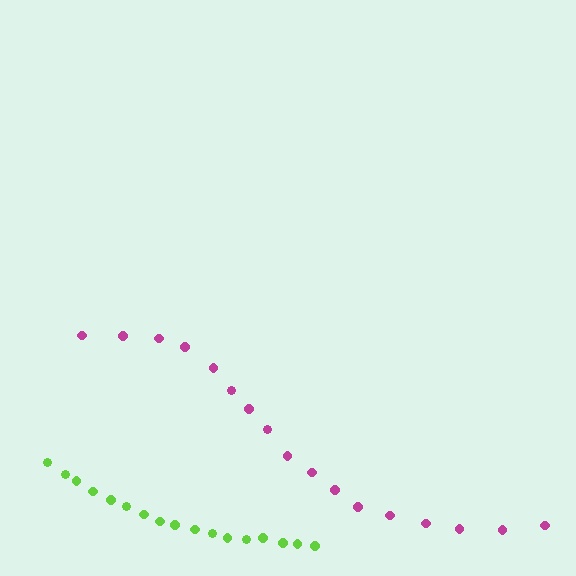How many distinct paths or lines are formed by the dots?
There are 2 distinct paths.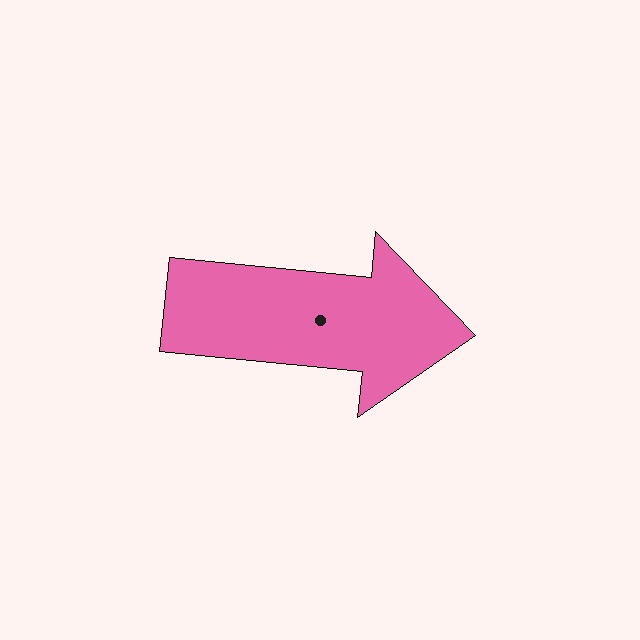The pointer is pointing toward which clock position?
Roughly 3 o'clock.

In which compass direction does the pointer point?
East.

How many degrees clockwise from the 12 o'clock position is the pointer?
Approximately 96 degrees.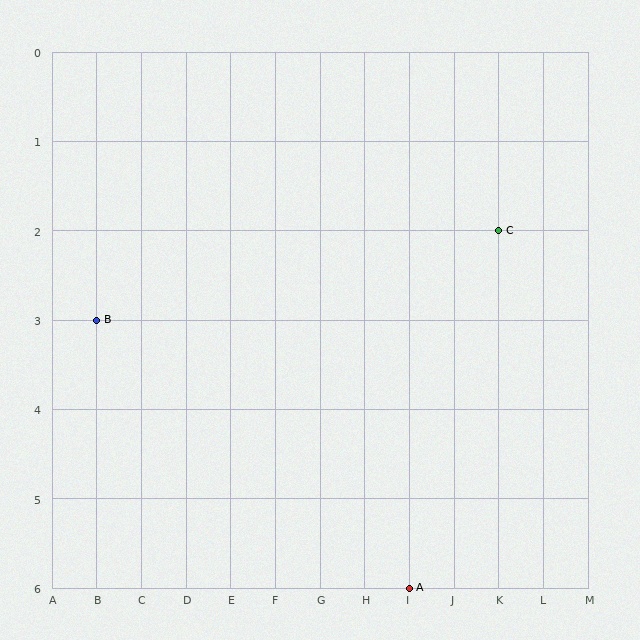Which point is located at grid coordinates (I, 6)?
Point A is at (I, 6).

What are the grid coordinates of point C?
Point C is at grid coordinates (K, 2).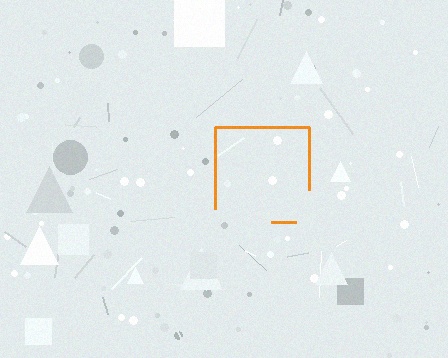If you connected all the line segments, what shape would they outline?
They would outline a square.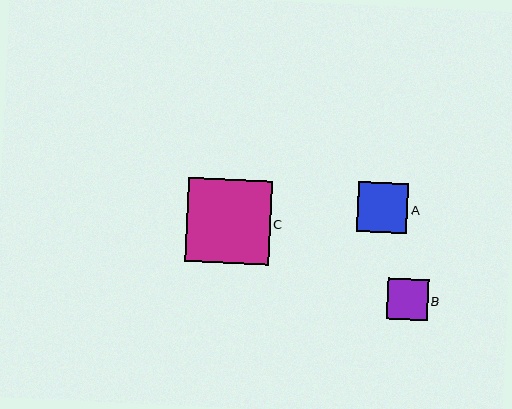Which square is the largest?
Square C is the largest with a size of approximately 84 pixels.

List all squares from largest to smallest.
From largest to smallest: C, A, B.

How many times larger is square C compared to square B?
Square C is approximately 2.0 times the size of square B.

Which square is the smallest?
Square B is the smallest with a size of approximately 41 pixels.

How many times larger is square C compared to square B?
Square C is approximately 2.0 times the size of square B.